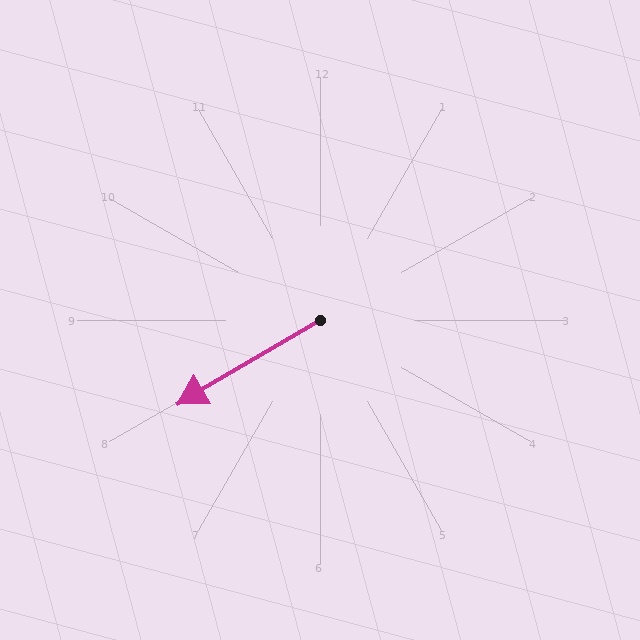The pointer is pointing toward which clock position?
Roughly 8 o'clock.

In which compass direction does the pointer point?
Southwest.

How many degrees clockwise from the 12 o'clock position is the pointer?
Approximately 240 degrees.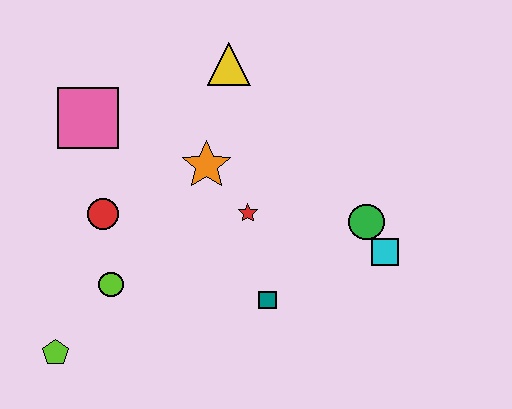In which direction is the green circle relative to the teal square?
The green circle is to the right of the teal square.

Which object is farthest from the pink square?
The cyan square is farthest from the pink square.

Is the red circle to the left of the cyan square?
Yes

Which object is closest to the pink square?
The red circle is closest to the pink square.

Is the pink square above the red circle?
Yes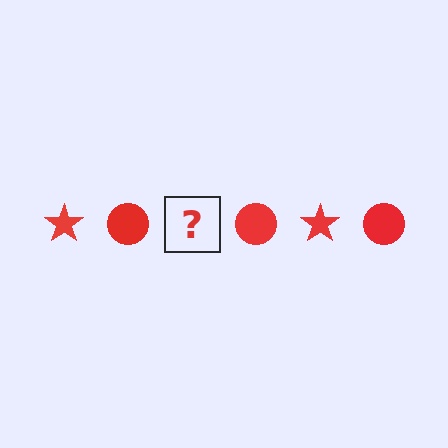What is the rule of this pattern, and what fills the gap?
The rule is that the pattern cycles through star, circle shapes in red. The gap should be filled with a red star.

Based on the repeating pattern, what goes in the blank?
The blank should be a red star.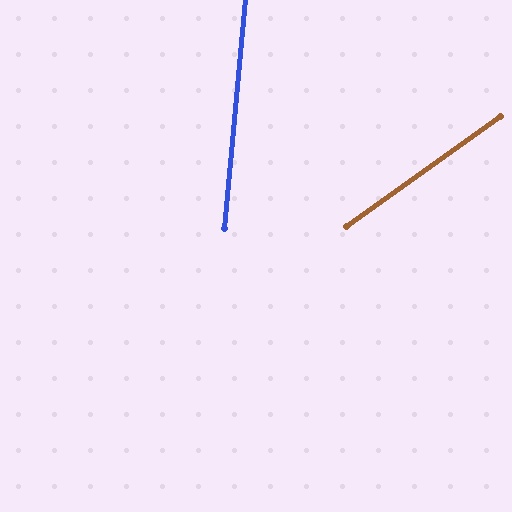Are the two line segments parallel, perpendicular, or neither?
Neither parallel nor perpendicular — they differ by about 49°.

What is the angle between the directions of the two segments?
Approximately 49 degrees.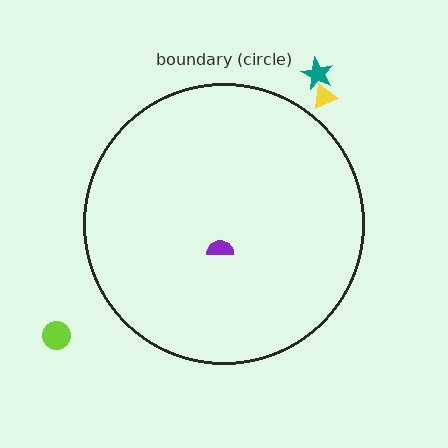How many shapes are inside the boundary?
1 inside, 3 outside.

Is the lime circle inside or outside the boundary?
Outside.